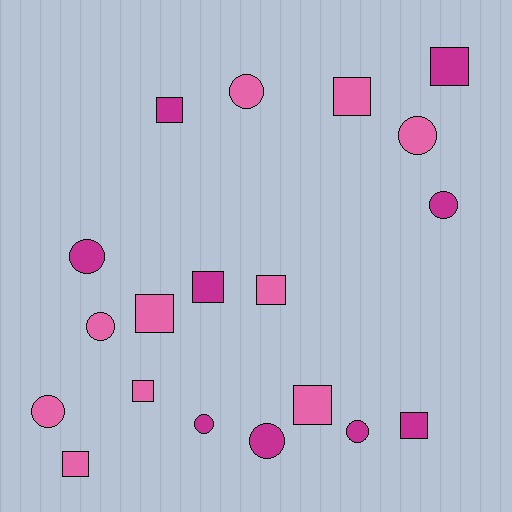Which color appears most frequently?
Pink, with 10 objects.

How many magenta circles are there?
There are 5 magenta circles.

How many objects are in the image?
There are 19 objects.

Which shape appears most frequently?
Square, with 10 objects.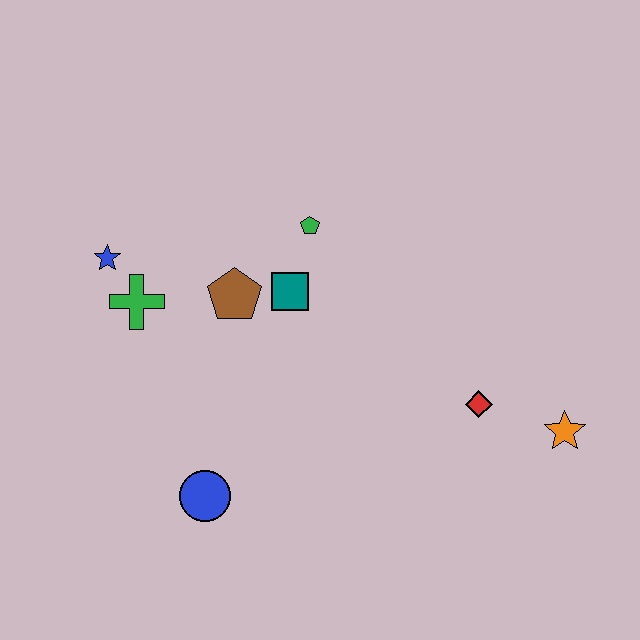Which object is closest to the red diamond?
The orange star is closest to the red diamond.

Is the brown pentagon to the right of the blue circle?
Yes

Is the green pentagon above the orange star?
Yes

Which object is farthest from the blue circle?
The orange star is farthest from the blue circle.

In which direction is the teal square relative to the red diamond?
The teal square is to the left of the red diamond.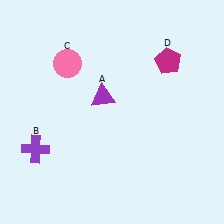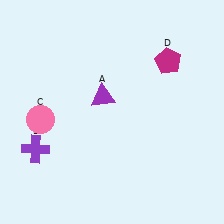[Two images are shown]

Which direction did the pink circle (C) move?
The pink circle (C) moved down.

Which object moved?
The pink circle (C) moved down.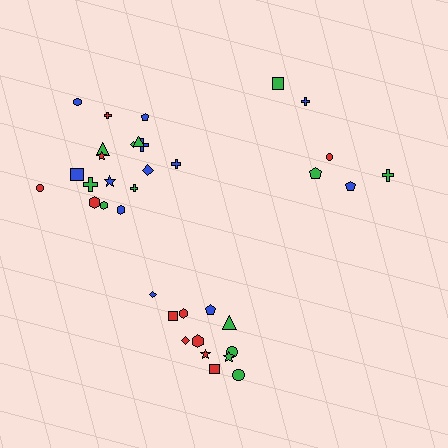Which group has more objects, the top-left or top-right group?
The top-left group.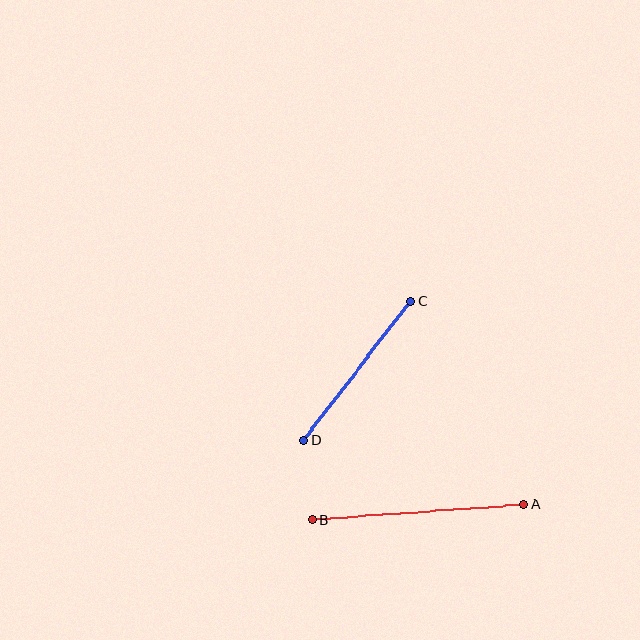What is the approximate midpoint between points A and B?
The midpoint is at approximately (418, 512) pixels.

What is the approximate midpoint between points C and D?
The midpoint is at approximately (357, 371) pixels.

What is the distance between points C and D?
The distance is approximately 176 pixels.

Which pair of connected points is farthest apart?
Points A and B are farthest apart.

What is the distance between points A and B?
The distance is approximately 212 pixels.